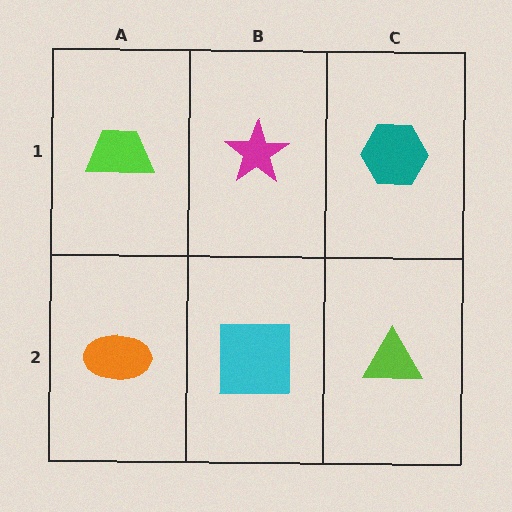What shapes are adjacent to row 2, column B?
A magenta star (row 1, column B), an orange ellipse (row 2, column A), a lime triangle (row 2, column C).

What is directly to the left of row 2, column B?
An orange ellipse.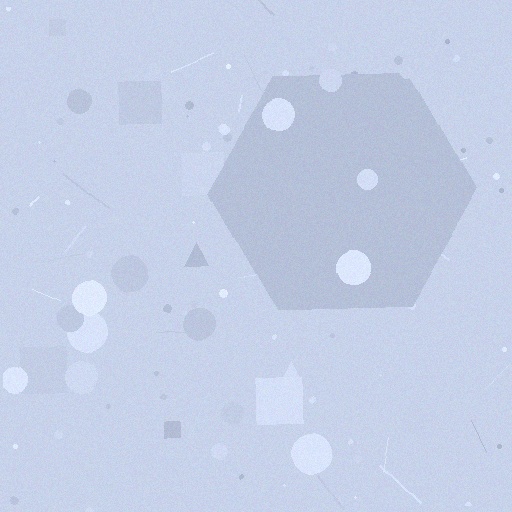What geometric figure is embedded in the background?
A hexagon is embedded in the background.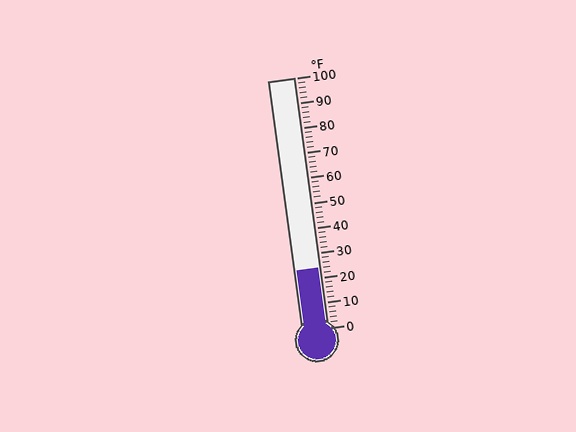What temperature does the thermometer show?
The thermometer shows approximately 24°F.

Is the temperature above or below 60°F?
The temperature is below 60°F.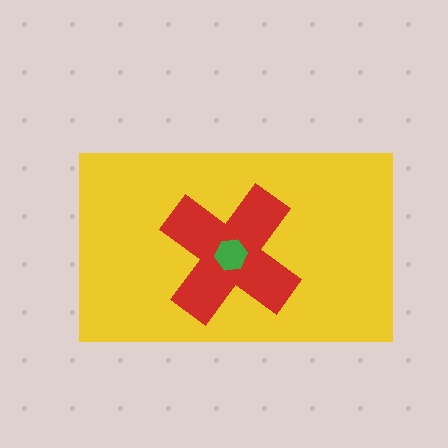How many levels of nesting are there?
3.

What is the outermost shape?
The yellow rectangle.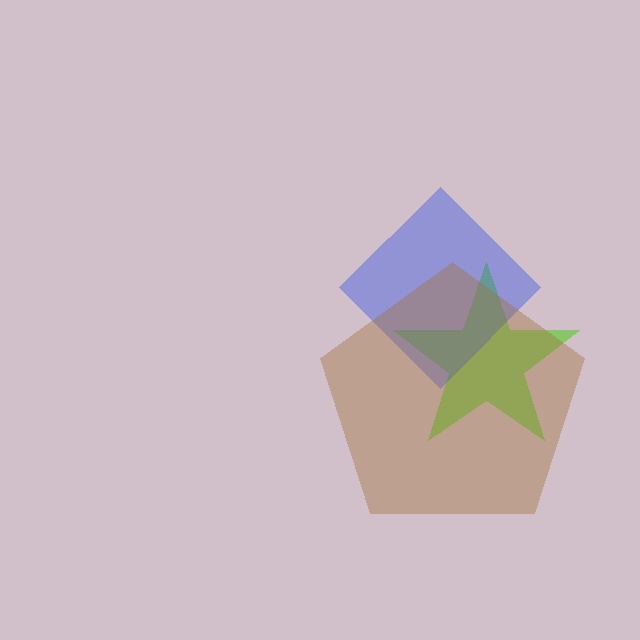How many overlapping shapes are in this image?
There are 3 overlapping shapes in the image.